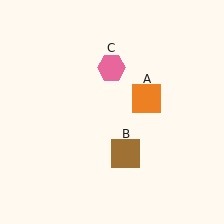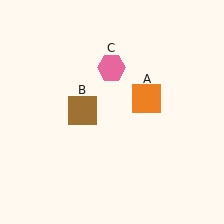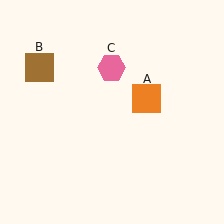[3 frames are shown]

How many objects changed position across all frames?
1 object changed position: brown square (object B).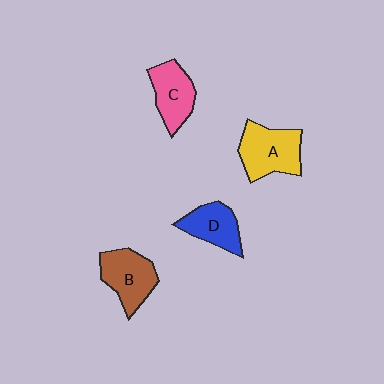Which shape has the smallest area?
Shape D (blue).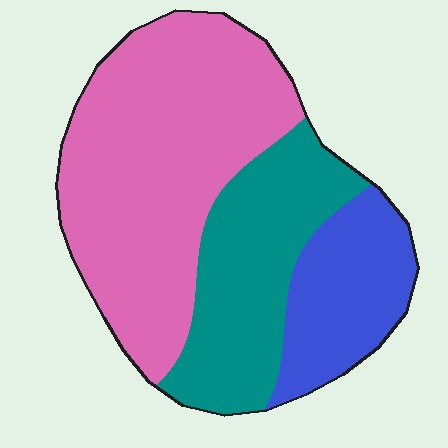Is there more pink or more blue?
Pink.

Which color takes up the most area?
Pink, at roughly 50%.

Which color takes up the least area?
Blue, at roughly 20%.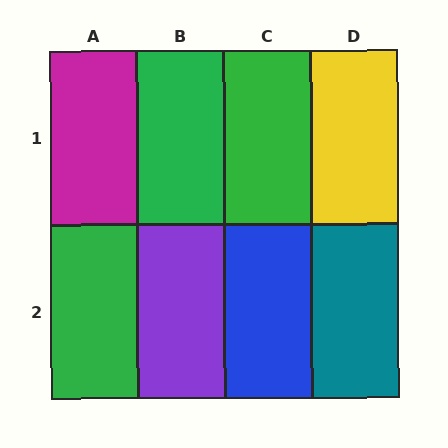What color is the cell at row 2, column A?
Green.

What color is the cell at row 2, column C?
Blue.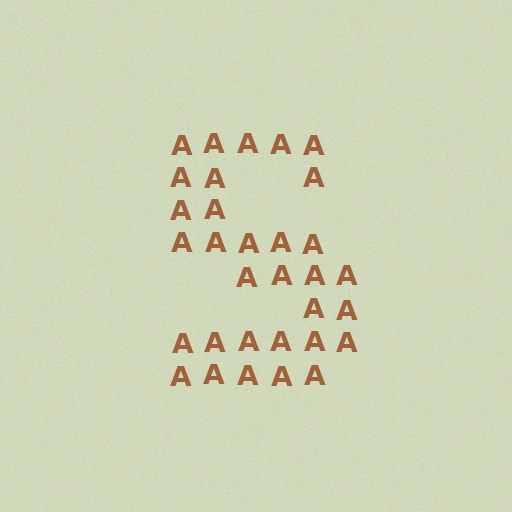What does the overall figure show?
The overall figure shows the letter S.